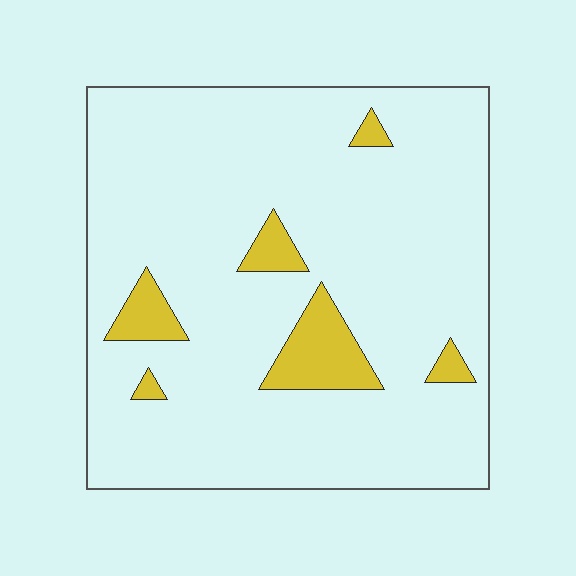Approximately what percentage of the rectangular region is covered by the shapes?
Approximately 10%.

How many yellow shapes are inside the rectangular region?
6.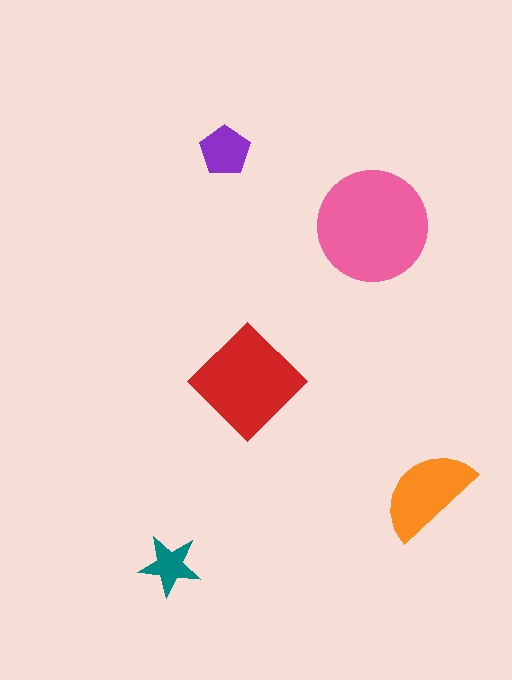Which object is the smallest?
The teal star.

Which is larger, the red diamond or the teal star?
The red diamond.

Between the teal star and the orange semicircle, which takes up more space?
The orange semicircle.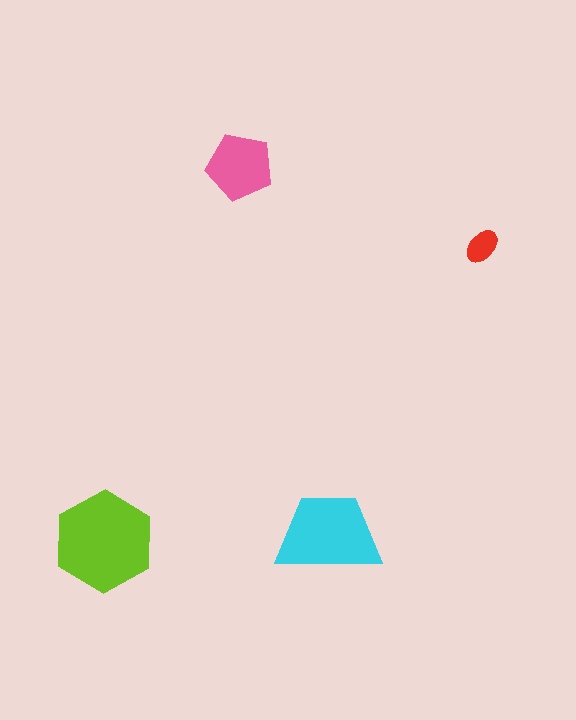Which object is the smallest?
The red ellipse.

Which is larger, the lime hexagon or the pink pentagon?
The lime hexagon.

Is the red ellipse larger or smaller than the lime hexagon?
Smaller.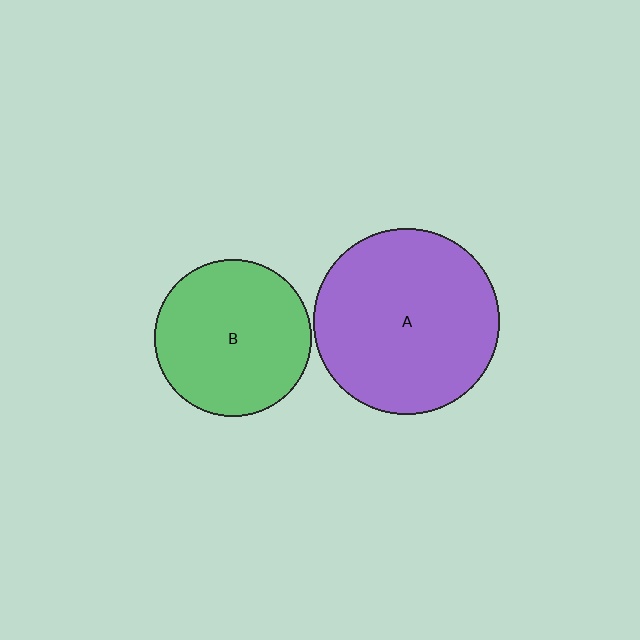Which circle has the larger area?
Circle A (purple).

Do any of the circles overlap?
No, none of the circles overlap.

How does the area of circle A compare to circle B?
Approximately 1.4 times.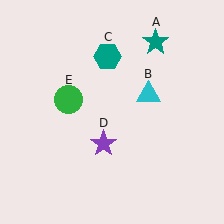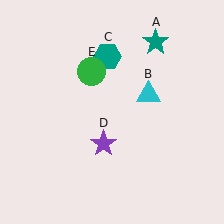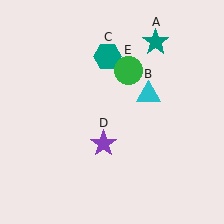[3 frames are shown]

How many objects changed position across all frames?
1 object changed position: green circle (object E).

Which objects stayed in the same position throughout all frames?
Teal star (object A) and cyan triangle (object B) and teal hexagon (object C) and purple star (object D) remained stationary.